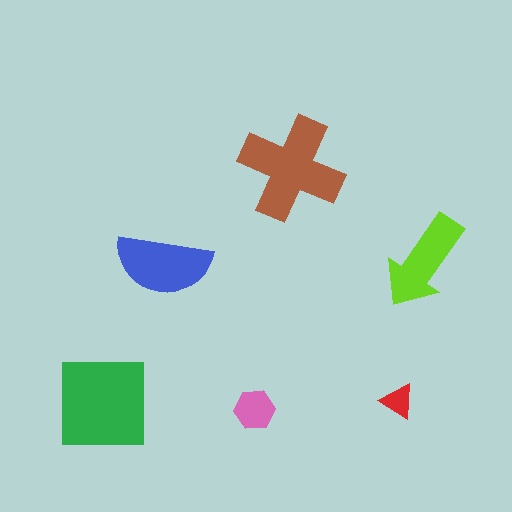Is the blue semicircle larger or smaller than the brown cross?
Smaller.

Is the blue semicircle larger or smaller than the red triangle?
Larger.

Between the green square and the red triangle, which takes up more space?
The green square.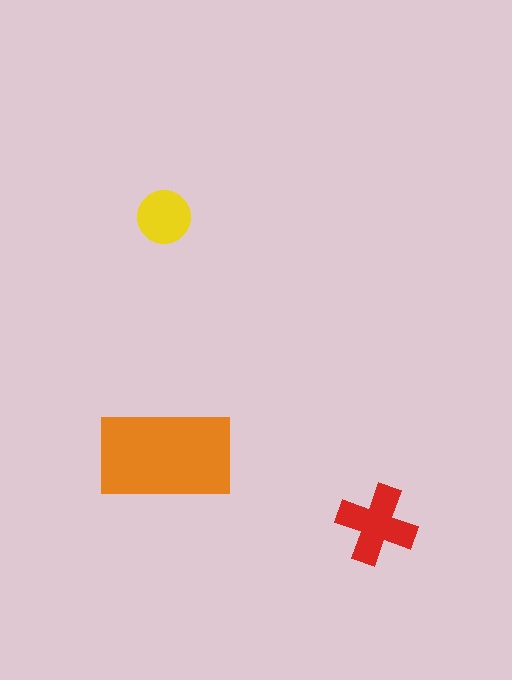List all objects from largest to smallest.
The orange rectangle, the red cross, the yellow circle.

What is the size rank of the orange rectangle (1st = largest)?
1st.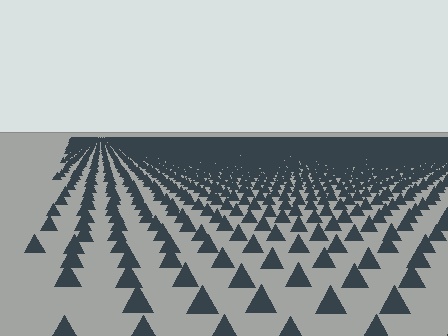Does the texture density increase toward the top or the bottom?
Density increases toward the top.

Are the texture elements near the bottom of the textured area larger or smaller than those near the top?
Larger. Near the bottom, elements are closer to the viewer and appear at a bigger on-screen size.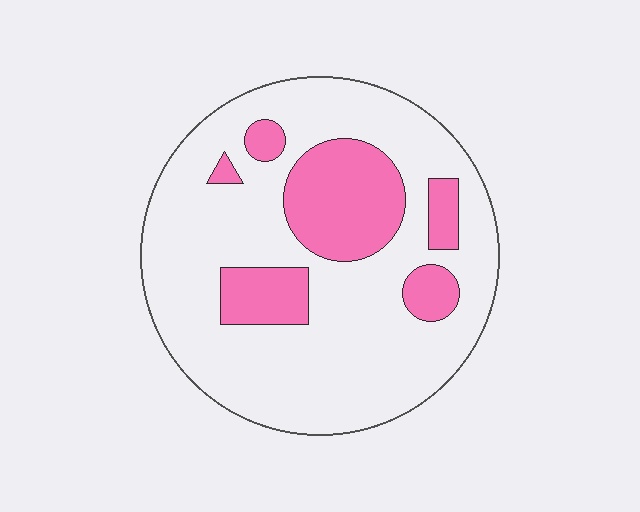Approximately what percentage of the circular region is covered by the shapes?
Approximately 25%.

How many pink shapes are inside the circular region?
6.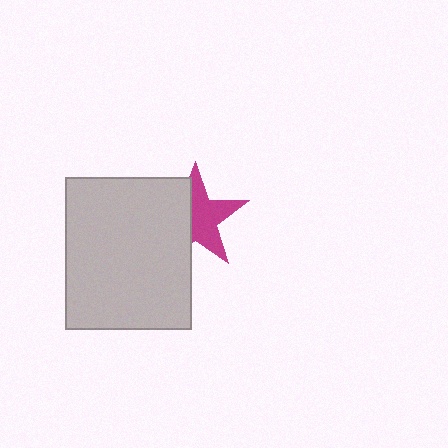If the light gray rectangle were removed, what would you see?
You would see the complete magenta star.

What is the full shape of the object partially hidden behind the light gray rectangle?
The partially hidden object is a magenta star.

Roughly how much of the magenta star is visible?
About half of it is visible (roughly 57%).